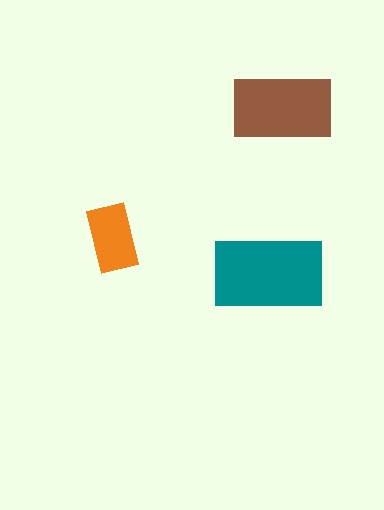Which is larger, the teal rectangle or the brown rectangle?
The teal one.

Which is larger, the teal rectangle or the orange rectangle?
The teal one.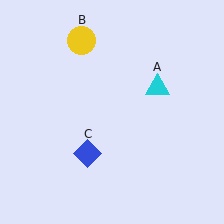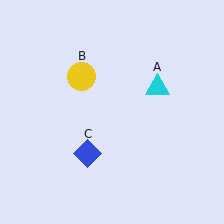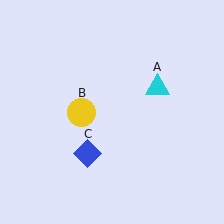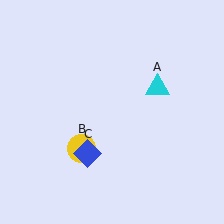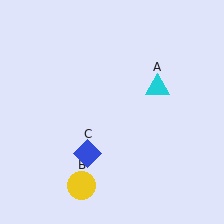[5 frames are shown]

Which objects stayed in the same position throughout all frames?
Cyan triangle (object A) and blue diamond (object C) remained stationary.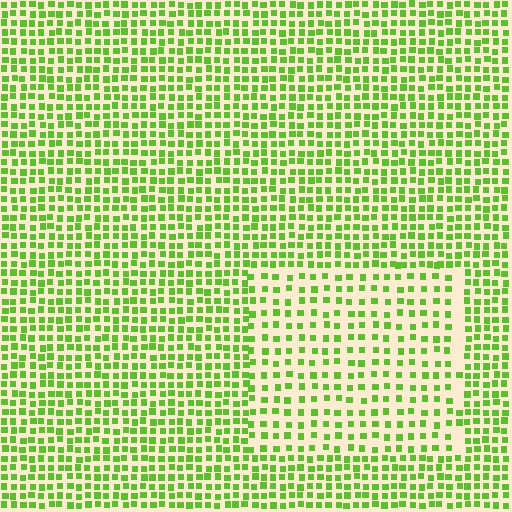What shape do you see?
I see a rectangle.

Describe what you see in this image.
The image contains small lime elements arranged at two different densities. A rectangle-shaped region is visible where the elements are less densely packed than the surrounding area.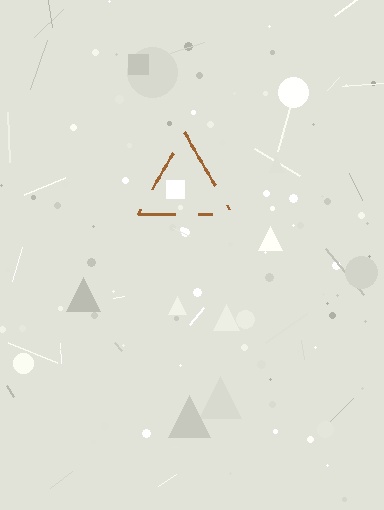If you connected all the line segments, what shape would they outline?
They would outline a triangle.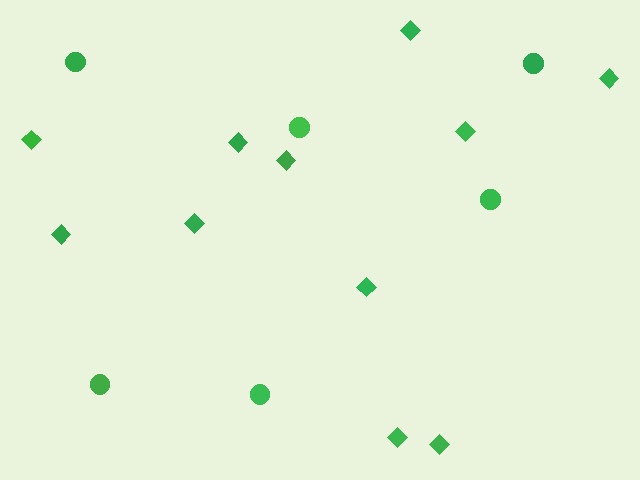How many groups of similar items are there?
There are 2 groups: one group of circles (6) and one group of diamonds (11).